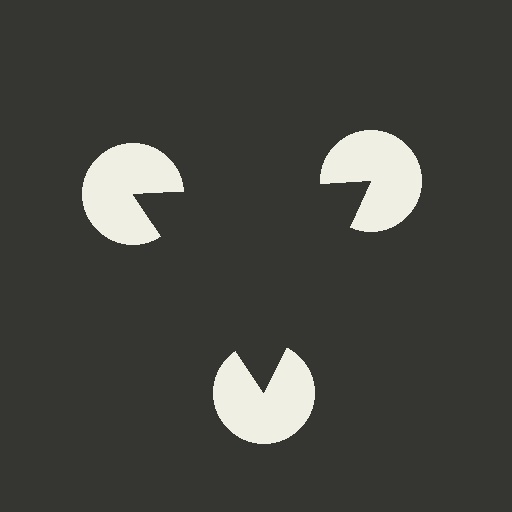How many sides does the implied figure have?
3 sides.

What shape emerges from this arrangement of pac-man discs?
An illusory triangle — its edges are inferred from the aligned wedge cuts in the pac-man discs, not physically drawn.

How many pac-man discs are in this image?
There are 3 — one at each vertex of the illusory triangle.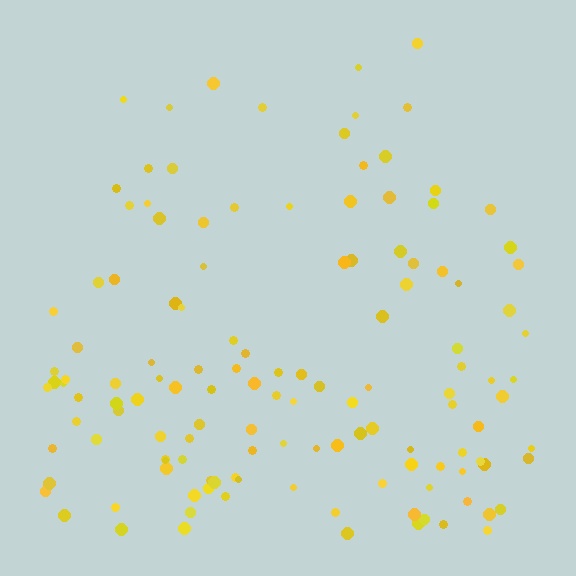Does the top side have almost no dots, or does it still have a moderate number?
Still a moderate number, just noticeably fewer than the bottom.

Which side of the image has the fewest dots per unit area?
The top.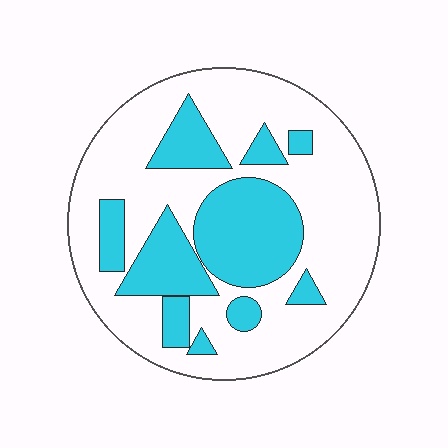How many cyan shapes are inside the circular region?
10.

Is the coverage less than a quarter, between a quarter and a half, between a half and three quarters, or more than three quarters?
Between a quarter and a half.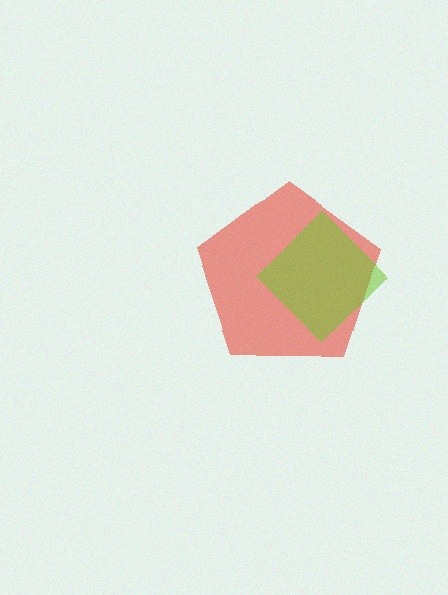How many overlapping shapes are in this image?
There are 2 overlapping shapes in the image.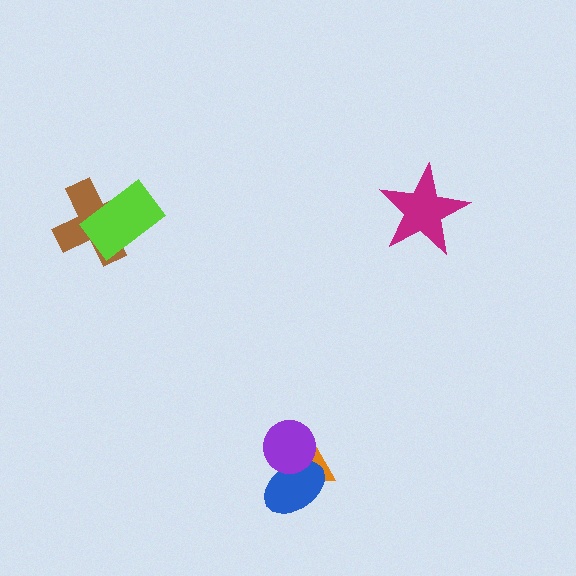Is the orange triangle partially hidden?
Yes, it is partially covered by another shape.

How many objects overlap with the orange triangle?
2 objects overlap with the orange triangle.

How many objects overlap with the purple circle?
2 objects overlap with the purple circle.